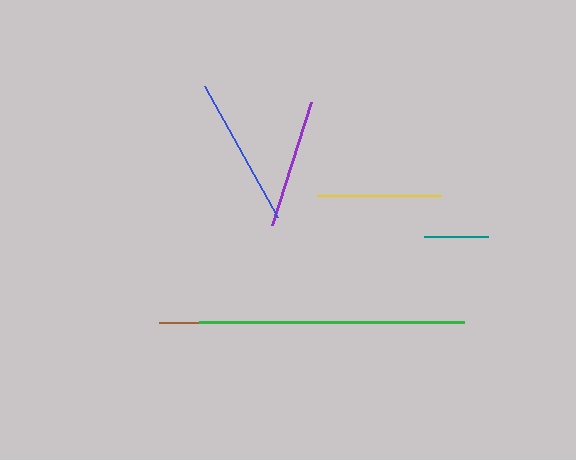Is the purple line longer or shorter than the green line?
The green line is longer than the purple line.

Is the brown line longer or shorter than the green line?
The green line is longer than the brown line.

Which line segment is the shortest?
The teal line is the shortest at approximately 63 pixels.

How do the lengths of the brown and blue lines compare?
The brown and blue lines are approximately the same length.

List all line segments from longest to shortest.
From longest to shortest: green, brown, blue, purple, yellow, teal.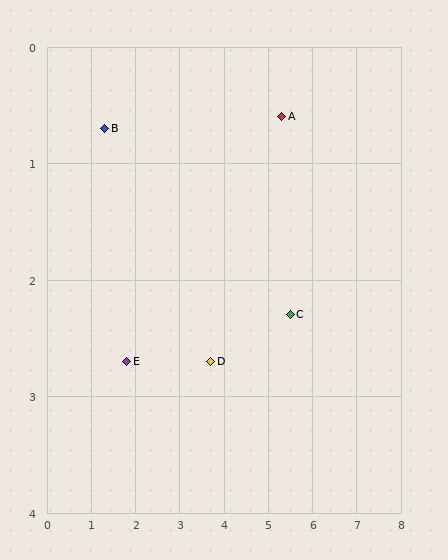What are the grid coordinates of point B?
Point B is at approximately (1.3, 0.7).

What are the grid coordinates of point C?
Point C is at approximately (5.5, 2.3).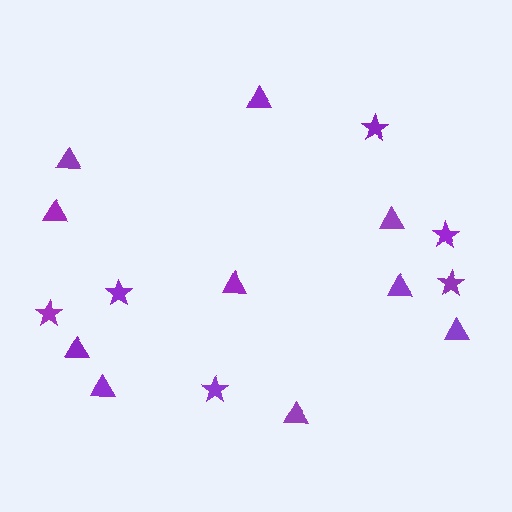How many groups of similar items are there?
There are 2 groups: one group of stars (6) and one group of triangles (10).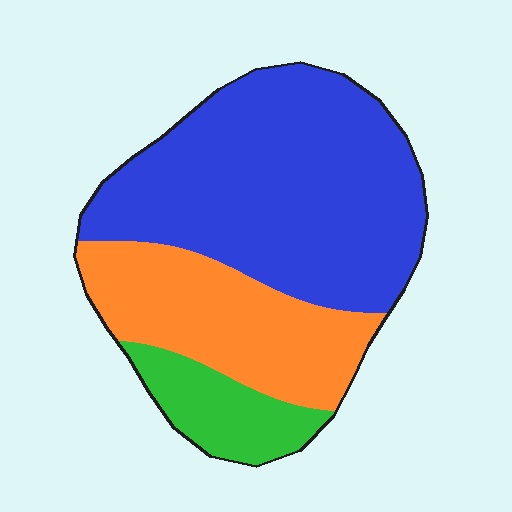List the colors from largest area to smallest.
From largest to smallest: blue, orange, green.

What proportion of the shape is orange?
Orange covers 29% of the shape.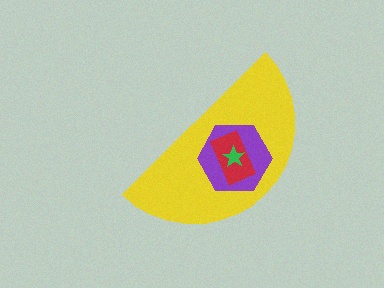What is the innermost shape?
The green star.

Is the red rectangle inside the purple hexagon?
Yes.